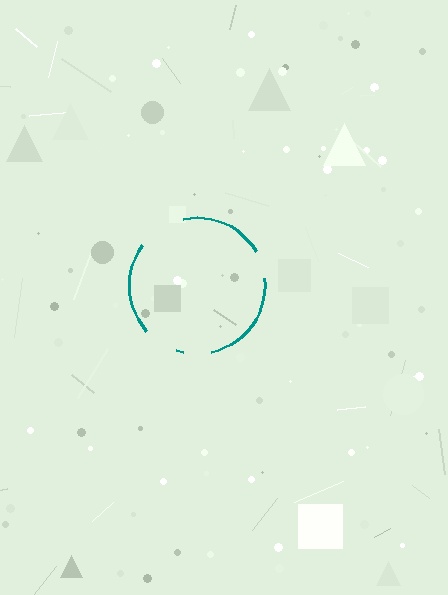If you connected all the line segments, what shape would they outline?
They would outline a circle.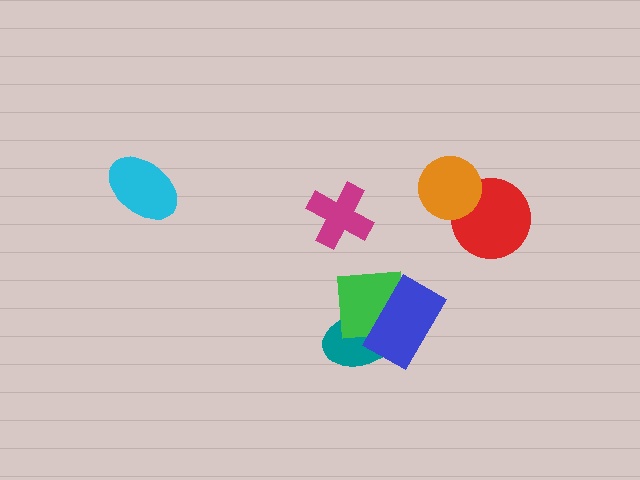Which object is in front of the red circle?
The orange circle is in front of the red circle.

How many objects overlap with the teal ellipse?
2 objects overlap with the teal ellipse.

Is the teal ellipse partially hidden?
Yes, it is partially covered by another shape.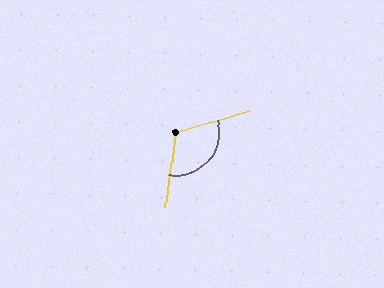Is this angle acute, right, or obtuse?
It is obtuse.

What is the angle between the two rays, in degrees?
Approximately 115 degrees.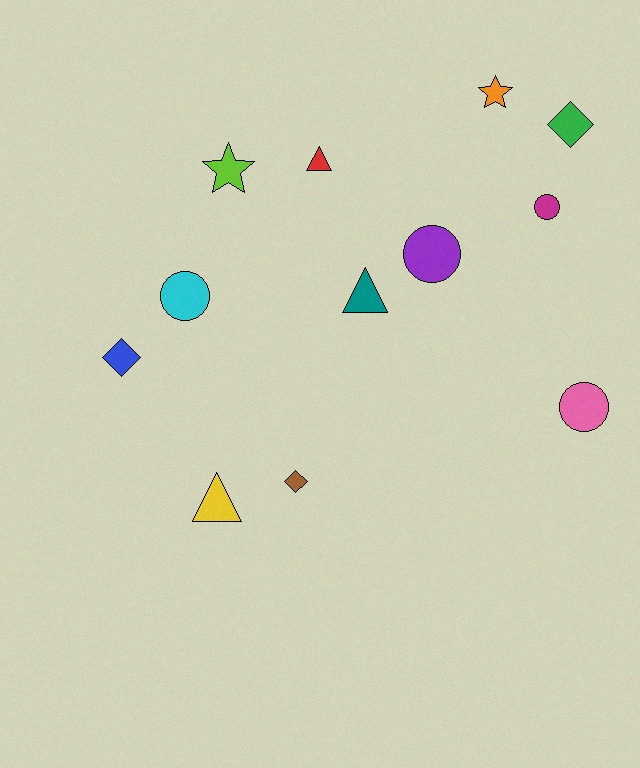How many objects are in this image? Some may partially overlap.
There are 12 objects.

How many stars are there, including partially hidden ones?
There are 2 stars.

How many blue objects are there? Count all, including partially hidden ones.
There is 1 blue object.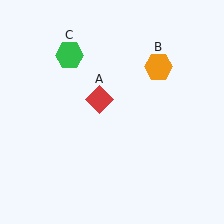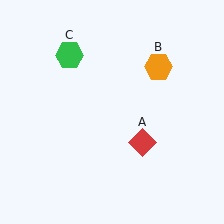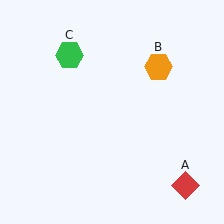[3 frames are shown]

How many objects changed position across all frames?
1 object changed position: red diamond (object A).